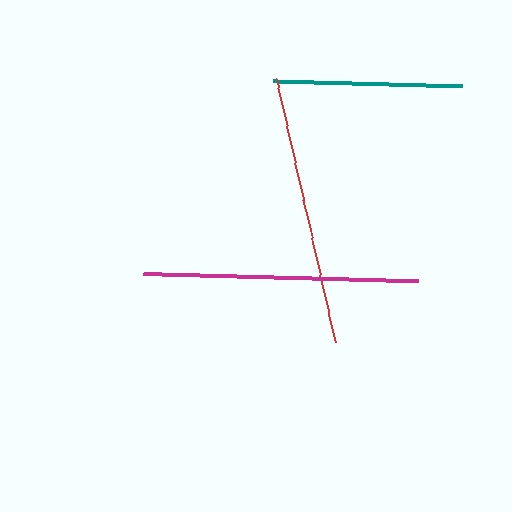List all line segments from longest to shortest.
From longest to shortest: magenta, red, teal.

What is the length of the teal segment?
The teal segment is approximately 189 pixels long.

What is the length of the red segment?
The red segment is approximately 270 pixels long.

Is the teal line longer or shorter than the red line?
The red line is longer than the teal line.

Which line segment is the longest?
The magenta line is the longest at approximately 274 pixels.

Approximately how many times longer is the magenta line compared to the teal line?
The magenta line is approximately 1.5 times the length of the teal line.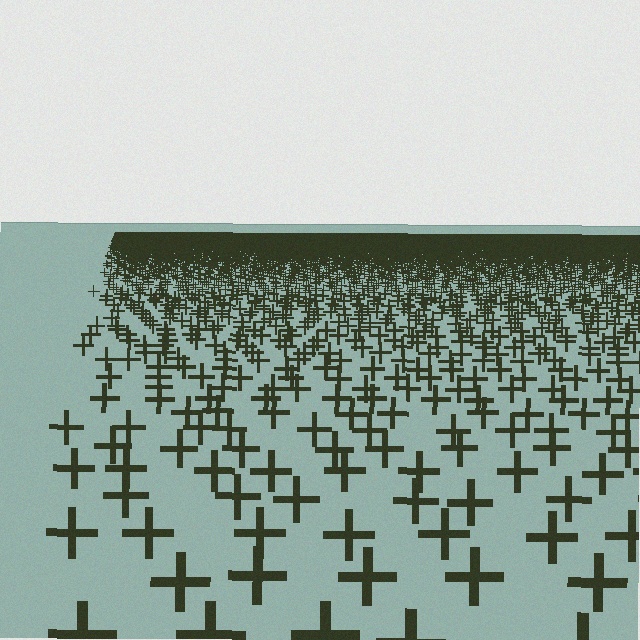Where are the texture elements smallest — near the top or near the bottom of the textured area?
Near the top.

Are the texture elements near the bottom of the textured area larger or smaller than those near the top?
Larger. Near the bottom, elements are closer to the viewer and appear at a bigger on-screen size.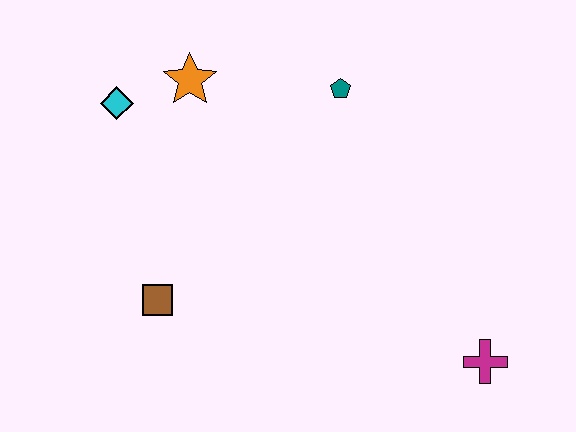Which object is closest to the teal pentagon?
The orange star is closest to the teal pentagon.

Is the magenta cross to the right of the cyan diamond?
Yes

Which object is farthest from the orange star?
The magenta cross is farthest from the orange star.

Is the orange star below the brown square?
No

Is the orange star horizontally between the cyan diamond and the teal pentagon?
Yes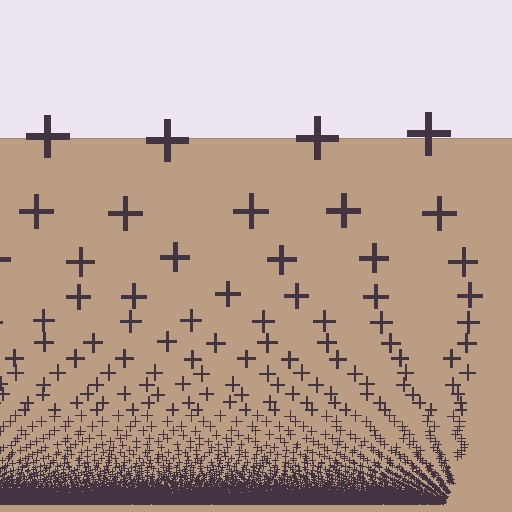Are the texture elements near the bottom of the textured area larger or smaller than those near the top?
Smaller. The gradient is inverted — elements near the bottom are smaller and denser.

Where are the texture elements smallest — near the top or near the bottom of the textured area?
Near the bottom.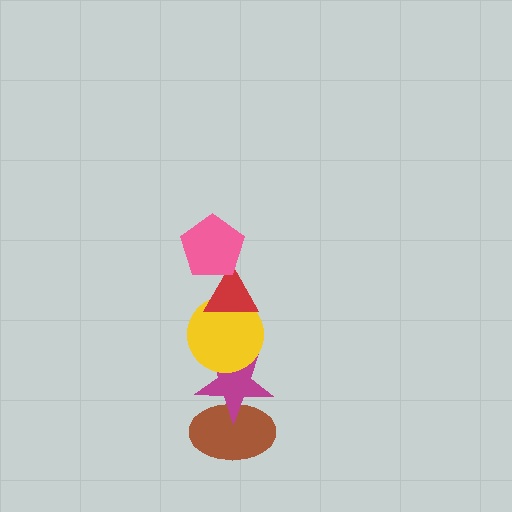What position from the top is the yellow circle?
The yellow circle is 3rd from the top.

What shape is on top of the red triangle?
The pink pentagon is on top of the red triangle.